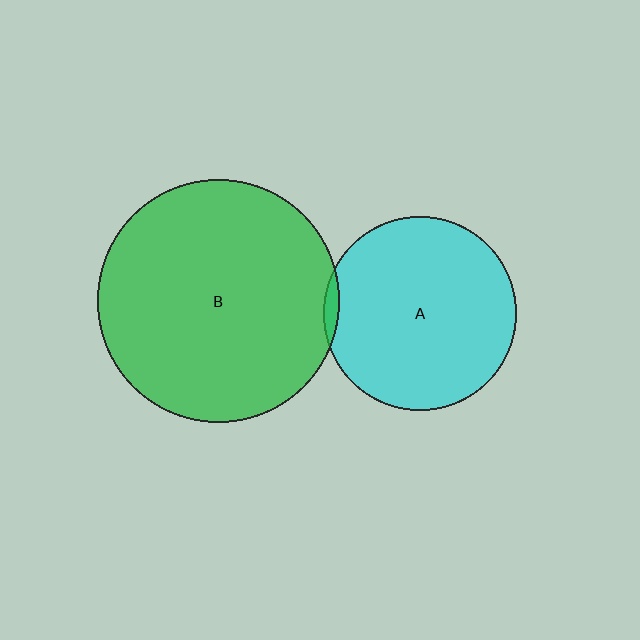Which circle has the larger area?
Circle B (green).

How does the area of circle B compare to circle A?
Approximately 1.6 times.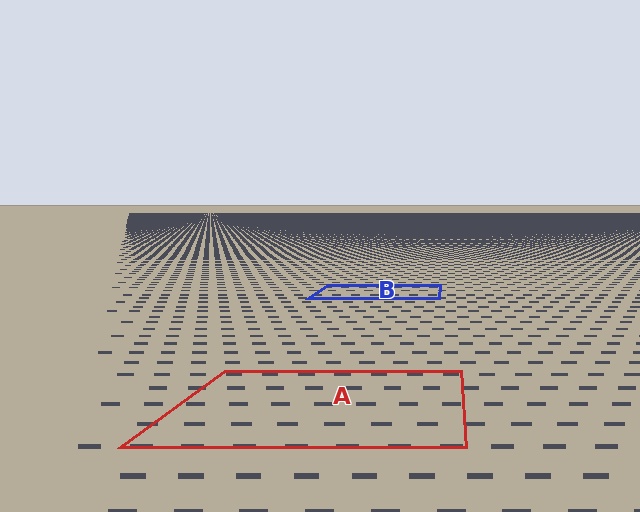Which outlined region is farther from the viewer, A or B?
Region B is farther from the viewer — the texture elements inside it appear smaller and more densely packed.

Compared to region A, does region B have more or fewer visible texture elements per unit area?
Region B has more texture elements per unit area — they are packed more densely because it is farther away.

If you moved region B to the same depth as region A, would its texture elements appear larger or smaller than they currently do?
They would appear larger. At a closer depth, the same texture elements are projected at a bigger on-screen size.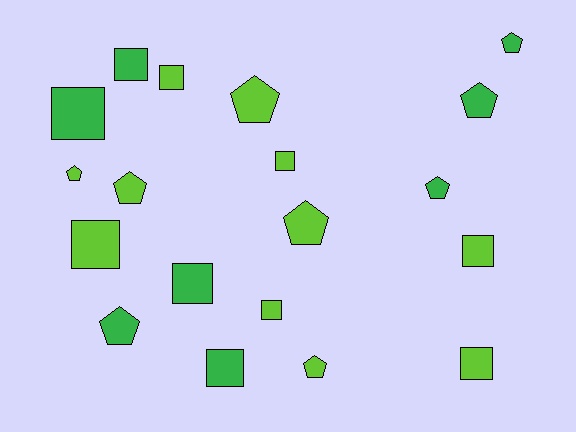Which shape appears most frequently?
Square, with 10 objects.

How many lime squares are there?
There are 6 lime squares.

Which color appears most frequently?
Lime, with 11 objects.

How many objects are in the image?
There are 19 objects.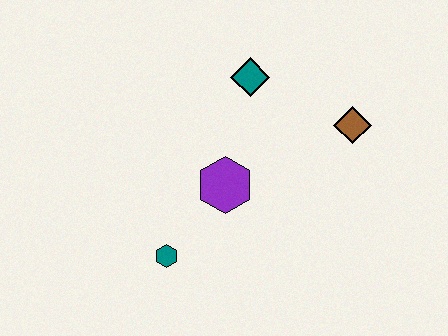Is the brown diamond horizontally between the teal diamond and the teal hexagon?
No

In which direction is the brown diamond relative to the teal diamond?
The brown diamond is to the right of the teal diamond.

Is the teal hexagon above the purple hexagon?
No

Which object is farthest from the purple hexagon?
The brown diamond is farthest from the purple hexagon.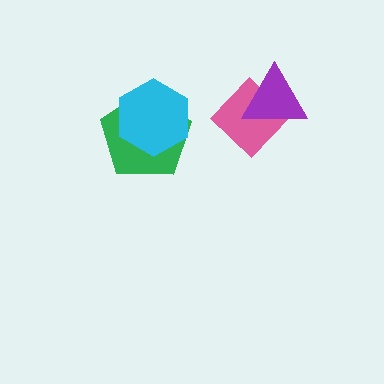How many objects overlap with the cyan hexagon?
1 object overlaps with the cyan hexagon.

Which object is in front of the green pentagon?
The cyan hexagon is in front of the green pentagon.